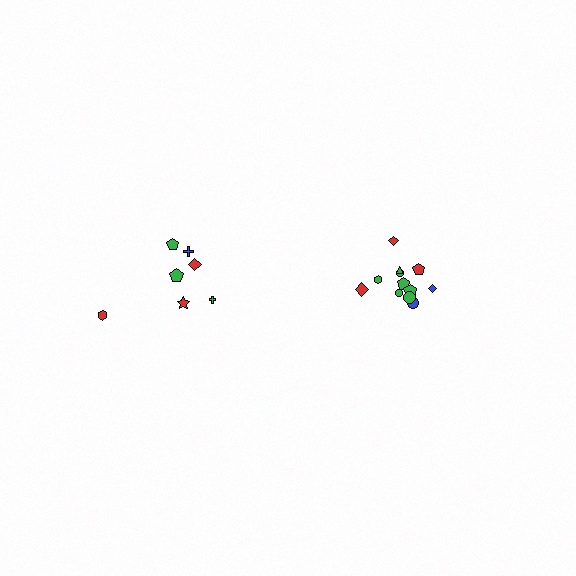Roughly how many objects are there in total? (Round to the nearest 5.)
Roughly 20 objects in total.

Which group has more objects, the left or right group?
The right group.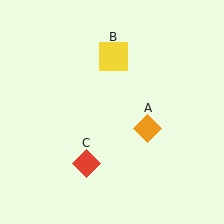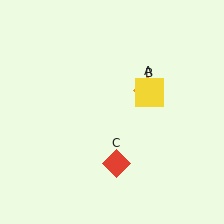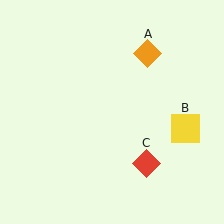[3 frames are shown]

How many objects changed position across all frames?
3 objects changed position: orange diamond (object A), yellow square (object B), red diamond (object C).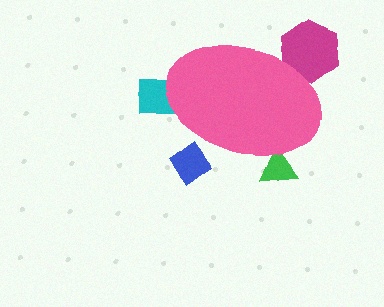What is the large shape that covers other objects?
A pink ellipse.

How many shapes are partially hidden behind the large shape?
4 shapes are partially hidden.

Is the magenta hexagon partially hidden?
Yes, the magenta hexagon is partially hidden behind the pink ellipse.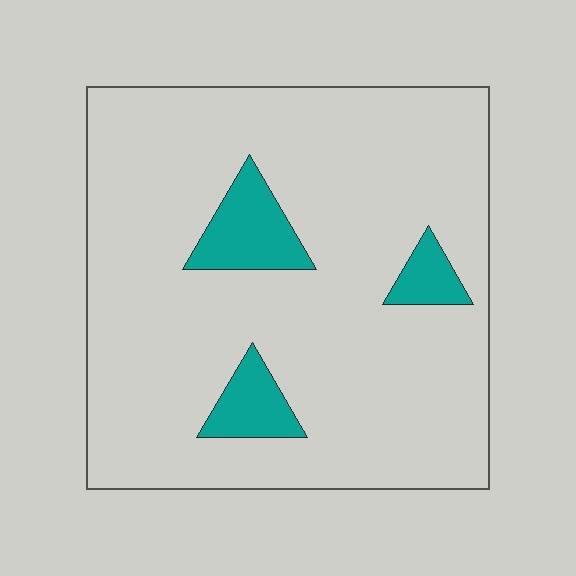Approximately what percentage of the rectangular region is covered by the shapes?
Approximately 10%.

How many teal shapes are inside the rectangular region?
3.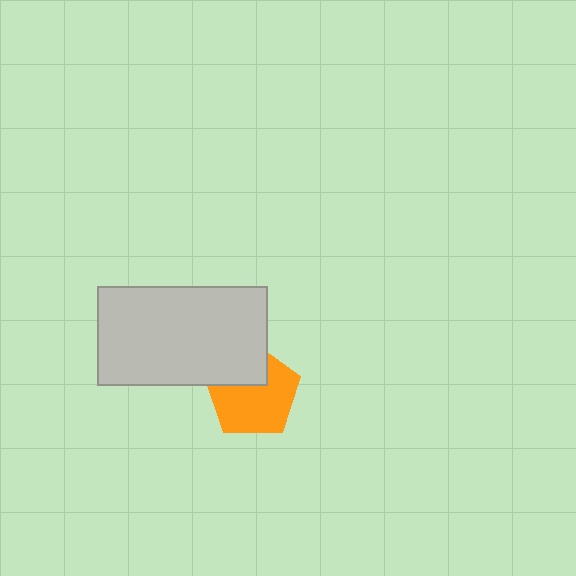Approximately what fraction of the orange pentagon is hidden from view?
Roughly 30% of the orange pentagon is hidden behind the light gray rectangle.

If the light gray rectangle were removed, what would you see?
You would see the complete orange pentagon.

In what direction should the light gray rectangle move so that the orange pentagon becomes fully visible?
The light gray rectangle should move up. That is the shortest direction to clear the overlap and leave the orange pentagon fully visible.